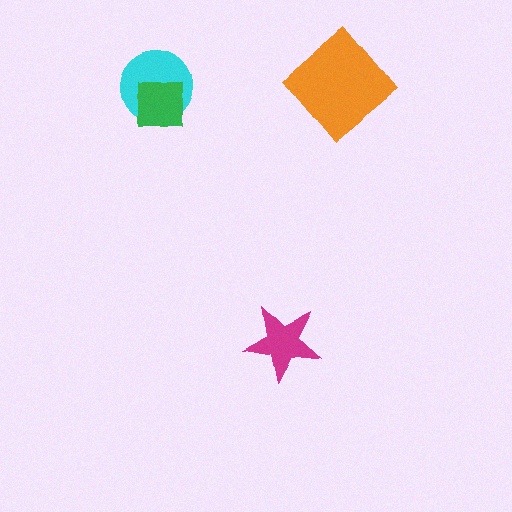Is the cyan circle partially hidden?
Yes, it is partially covered by another shape.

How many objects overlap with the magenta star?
0 objects overlap with the magenta star.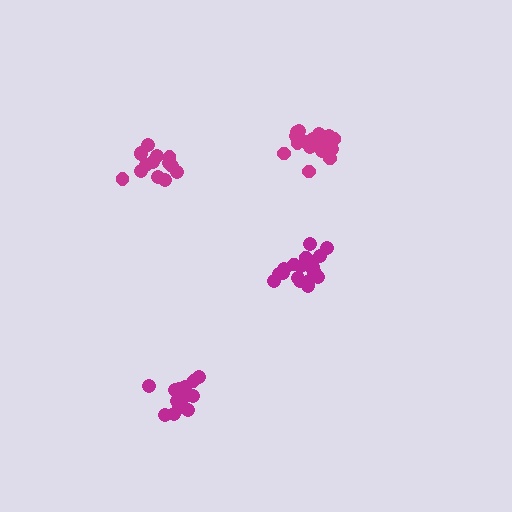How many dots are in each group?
Group 1: 20 dots, Group 2: 14 dots, Group 3: 18 dots, Group 4: 15 dots (67 total).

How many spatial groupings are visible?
There are 4 spatial groupings.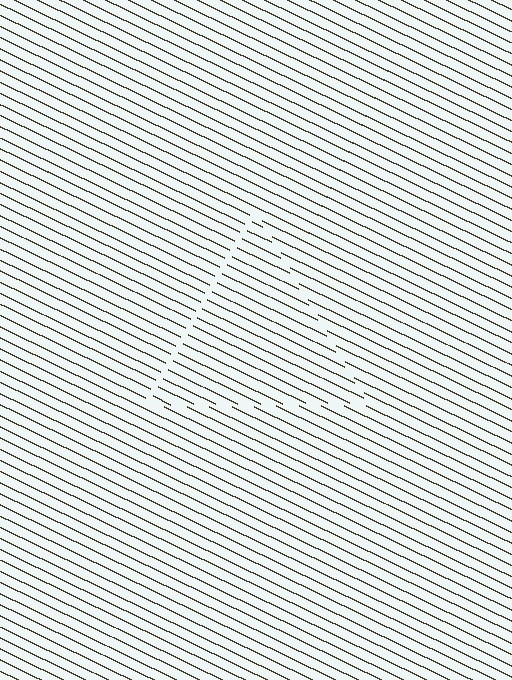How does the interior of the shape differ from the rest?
The interior of the shape contains the same grating, shifted by half a period — the contour is defined by the phase discontinuity where line-ends from the inner and outer gratings abut.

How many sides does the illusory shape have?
3 sides — the line-ends trace a triangle.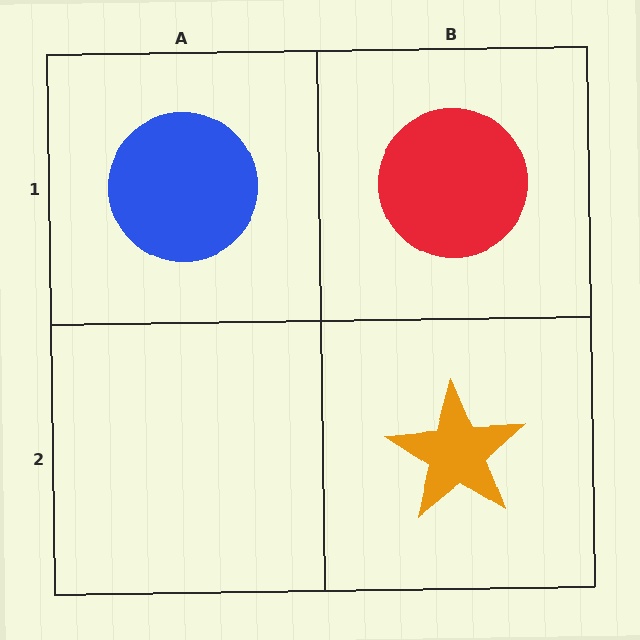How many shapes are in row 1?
2 shapes.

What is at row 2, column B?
An orange star.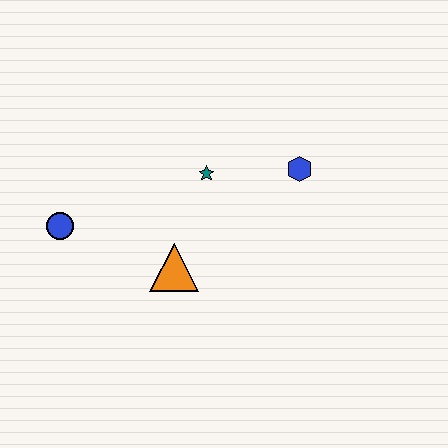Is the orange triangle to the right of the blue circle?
Yes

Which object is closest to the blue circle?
The orange triangle is closest to the blue circle.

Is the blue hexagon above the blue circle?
Yes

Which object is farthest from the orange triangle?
The blue hexagon is farthest from the orange triangle.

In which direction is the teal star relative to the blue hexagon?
The teal star is to the left of the blue hexagon.